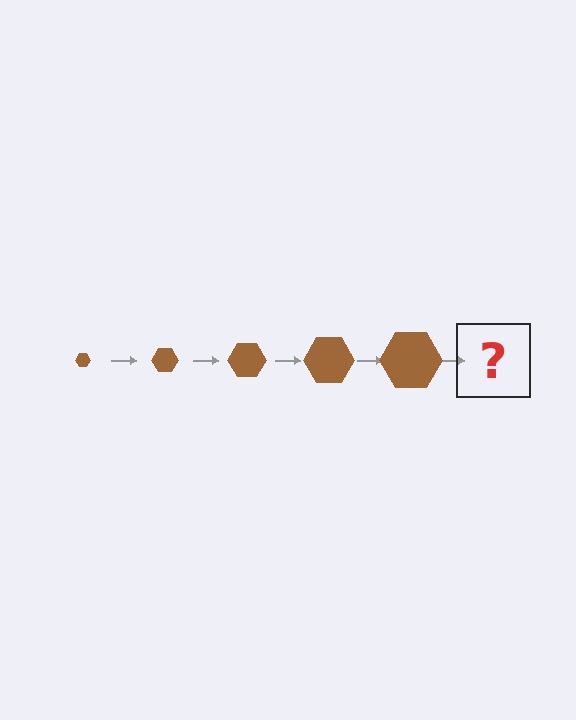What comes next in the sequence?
The next element should be a brown hexagon, larger than the previous one.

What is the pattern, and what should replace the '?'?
The pattern is that the hexagon gets progressively larger each step. The '?' should be a brown hexagon, larger than the previous one.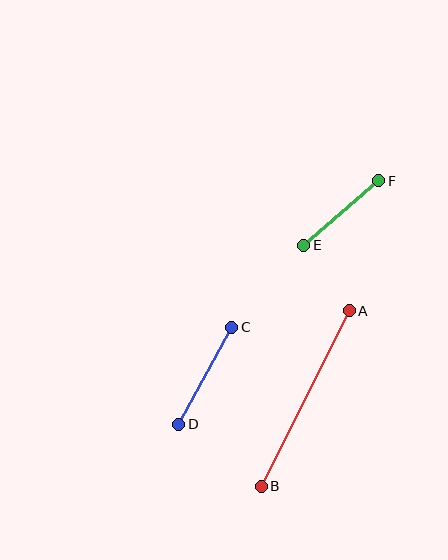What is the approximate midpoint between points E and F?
The midpoint is at approximately (341, 213) pixels.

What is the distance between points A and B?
The distance is approximately 197 pixels.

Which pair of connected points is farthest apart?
Points A and B are farthest apart.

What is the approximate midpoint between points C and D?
The midpoint is at approximately (205, 376) pixels.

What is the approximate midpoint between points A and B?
The midpoint is at approximately (305, 399) pixels.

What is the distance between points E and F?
The distance is approximately 99 pixels.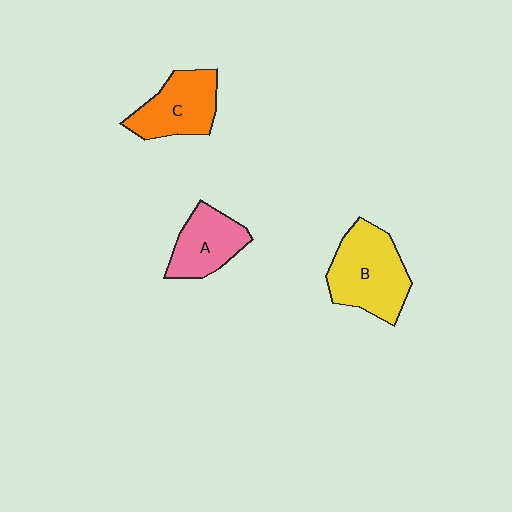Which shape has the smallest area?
Shape A (pink).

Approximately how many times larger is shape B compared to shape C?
Approximately 1.3 times.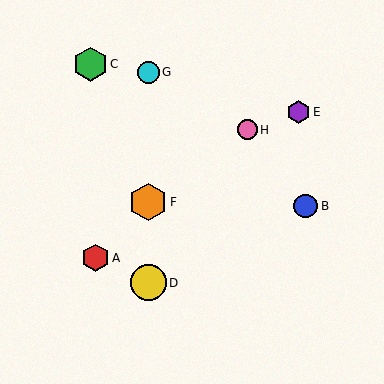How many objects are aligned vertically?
3 objects (D, F, G) are aligned vertically.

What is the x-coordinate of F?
Object F is at x≈148.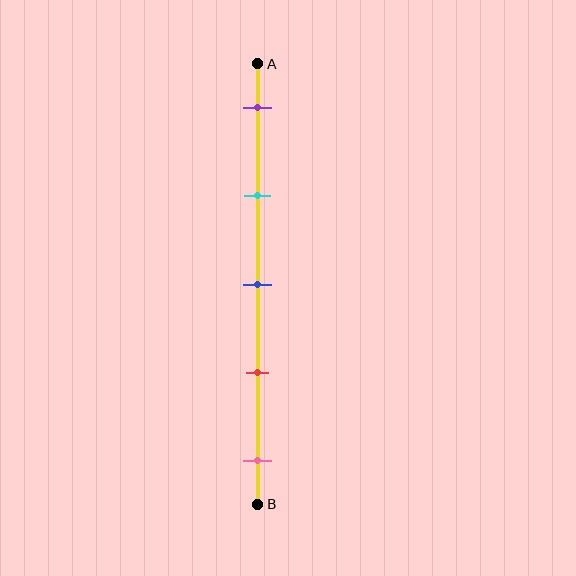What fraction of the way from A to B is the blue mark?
The blue mark is approximately 50% (0.5) of the way from A to B.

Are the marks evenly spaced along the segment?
Yes, the marks are approximately evenly spaced.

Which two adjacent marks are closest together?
The blue and red marks are the closest adjacent pair.